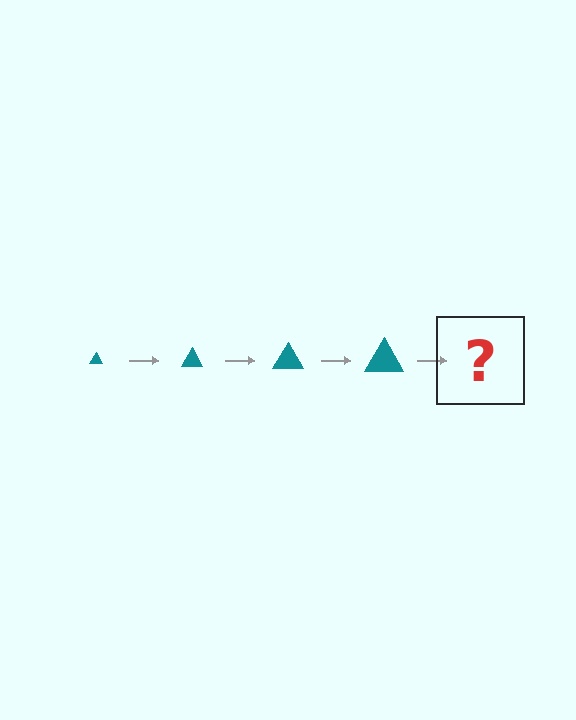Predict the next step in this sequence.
The next step is a teal triangle, larger than the previous one.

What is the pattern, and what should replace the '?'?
The pattern is that the triangle gets progressively larger each step. The '?' should be a teal triangle, larger than the previous one.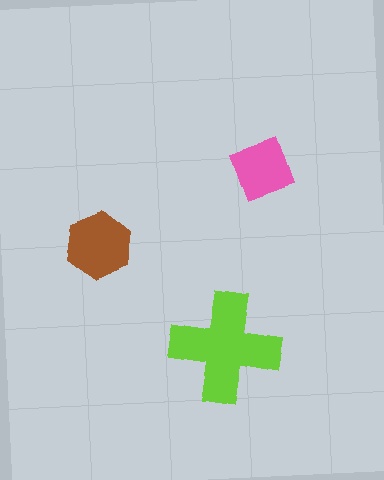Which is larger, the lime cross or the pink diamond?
The lime cross.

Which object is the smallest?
The pink diamond.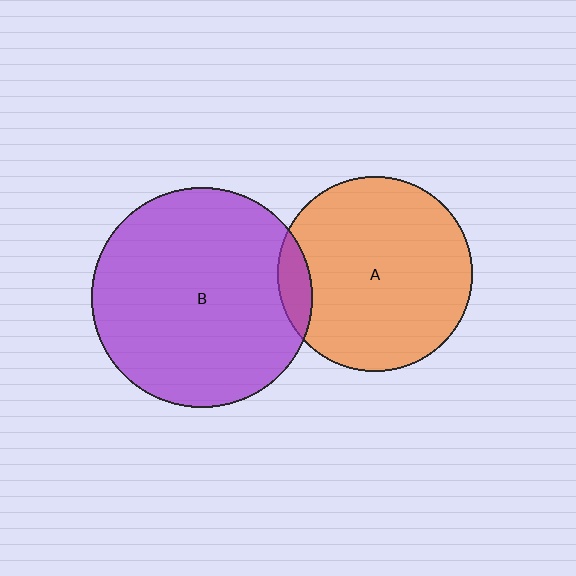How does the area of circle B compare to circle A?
Approximately 1.3 times.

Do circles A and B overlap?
Yes.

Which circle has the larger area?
Circle B (purple).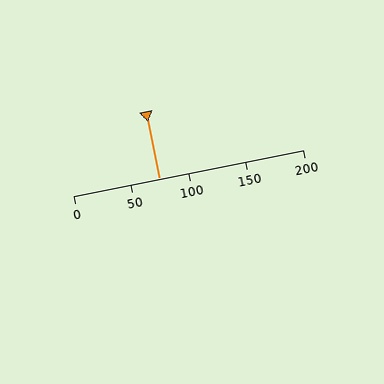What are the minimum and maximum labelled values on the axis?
The axis runs from 0 to 200.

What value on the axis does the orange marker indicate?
The marker indicates approximately 75.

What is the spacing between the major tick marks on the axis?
The major ticks are spaced 50 apart.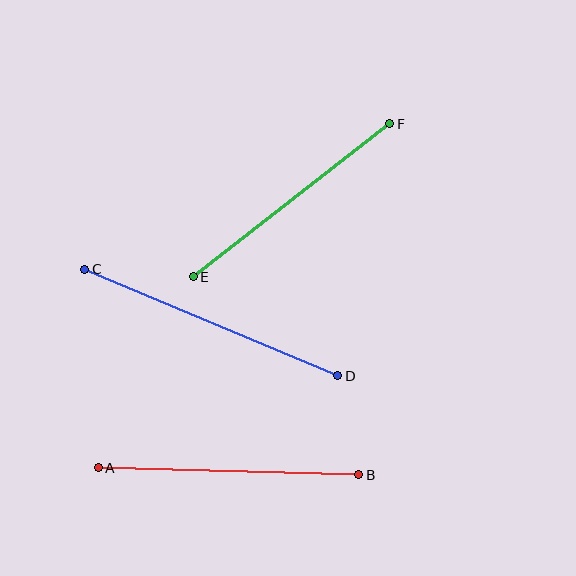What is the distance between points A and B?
The distance is approximately 261 pixels.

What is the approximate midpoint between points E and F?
The midpoint is at approximately (291, 200) pixels.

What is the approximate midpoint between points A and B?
The midpoint is at approximately (229, 471) pixels.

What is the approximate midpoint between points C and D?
The midpoint is at approximately (211, 322) pixels.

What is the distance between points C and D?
The distance is approximately 274 pixels.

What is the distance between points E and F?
The distance is approximately 249 pixels.